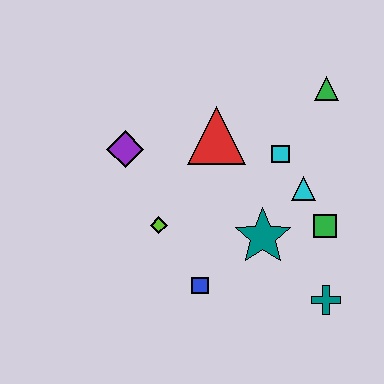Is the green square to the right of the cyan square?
Yes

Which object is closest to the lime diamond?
The blue square is closest to the lime diamond.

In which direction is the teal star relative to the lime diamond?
The teal star is to the right of the lime diamond.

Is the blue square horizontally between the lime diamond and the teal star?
Yes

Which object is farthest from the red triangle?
The teal cross is farthest from the red triangle.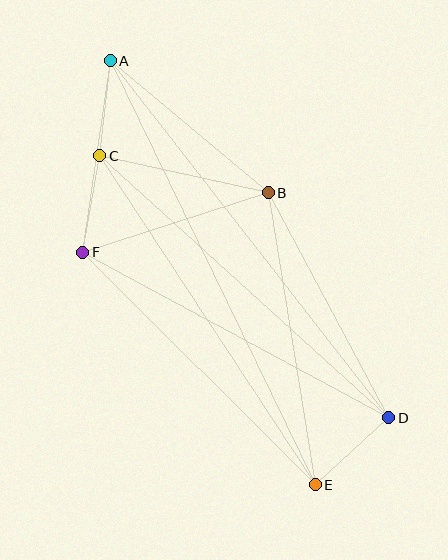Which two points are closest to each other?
Points A and C are closest to each other.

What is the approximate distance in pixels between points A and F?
The distance between A and F is approximately 194 pixels.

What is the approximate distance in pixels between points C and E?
The distance between C and E is approximately 393 pixels.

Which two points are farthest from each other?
Points A and E are farthest from each other.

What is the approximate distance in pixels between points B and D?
The distance between B and D is approximately 255 pixels.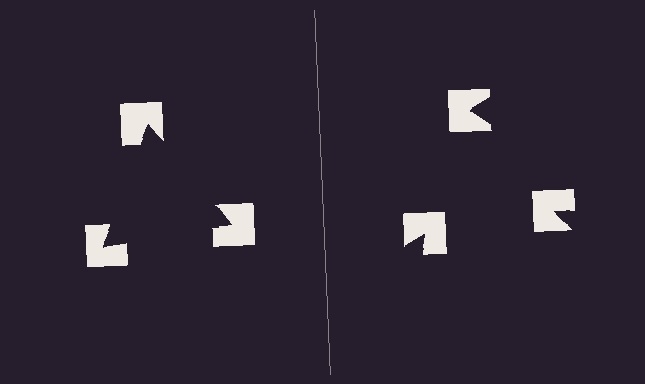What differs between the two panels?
The notched squares are positioned identically on both sides; only the wedge orientations differ. On the left they align to a triangle; on the right they are misaligned.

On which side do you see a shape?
An illusory triangle appears on the left side. On the right side the wedge cuts are rotated, so no coherent shape forms.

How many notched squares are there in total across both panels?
6 — 3 on each side.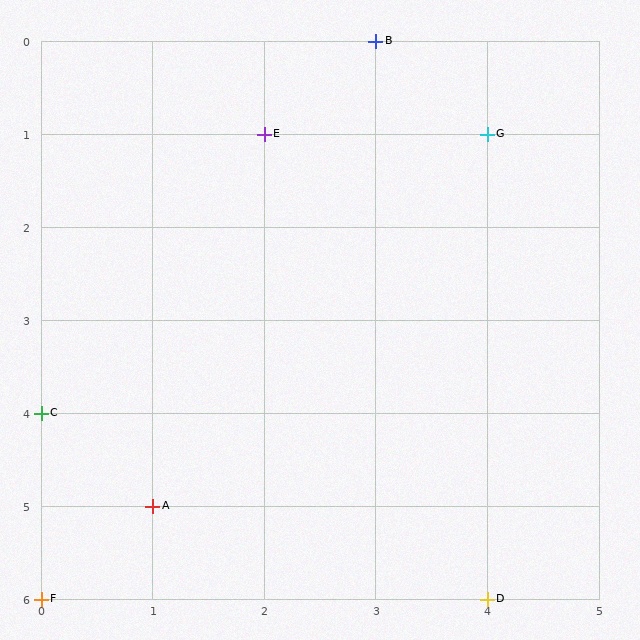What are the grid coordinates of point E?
Point E is at grid coordinates (2, 1).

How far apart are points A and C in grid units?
Points A and C are 1 column and 1 row apart (about 1.4 grid units diagonally).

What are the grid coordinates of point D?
Point D is at grid coordinates (4, 6).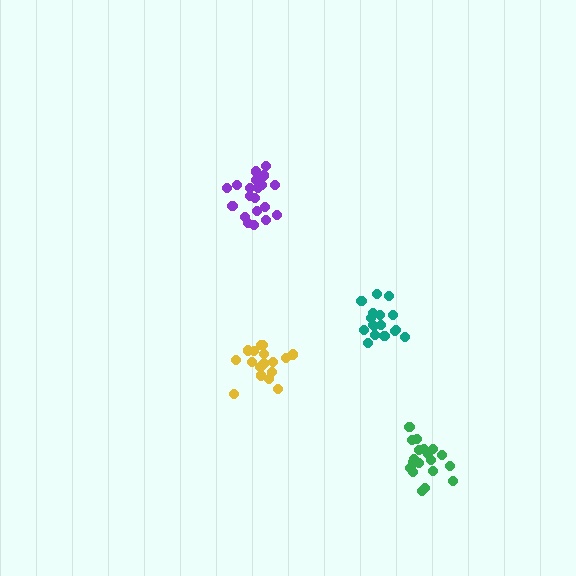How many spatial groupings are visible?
There are 4 spatial groupings.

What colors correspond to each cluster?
The clusters are colored: purple, green, teal, yellow.